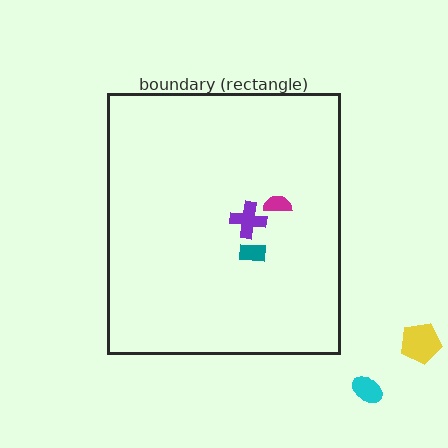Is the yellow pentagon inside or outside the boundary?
Outside.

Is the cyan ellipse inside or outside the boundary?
Outside.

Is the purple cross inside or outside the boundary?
Inside.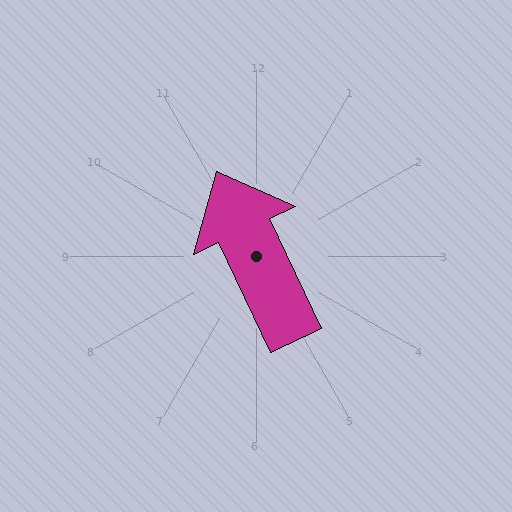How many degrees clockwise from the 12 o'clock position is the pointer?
Approximately 335 degrees.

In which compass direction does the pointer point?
Northwest.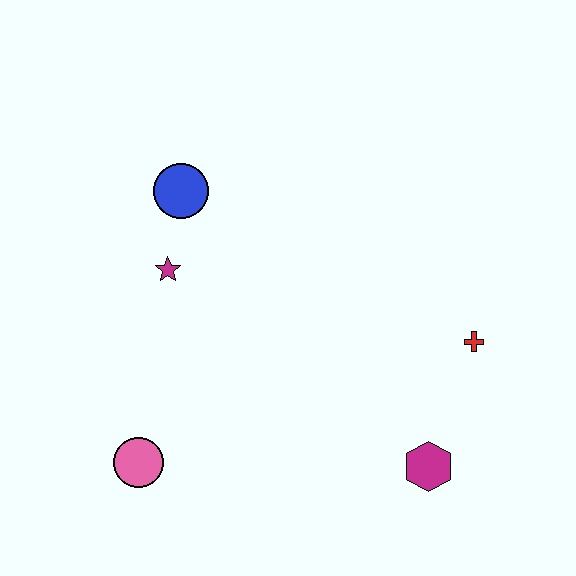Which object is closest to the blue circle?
The magenta star is closest to the blue circle.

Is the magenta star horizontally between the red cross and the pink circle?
Yes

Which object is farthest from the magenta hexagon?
The blue circle is farthest from the magenta hexagon.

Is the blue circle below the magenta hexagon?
No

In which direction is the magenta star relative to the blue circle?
The magenta star is below the blue circle.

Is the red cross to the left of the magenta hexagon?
No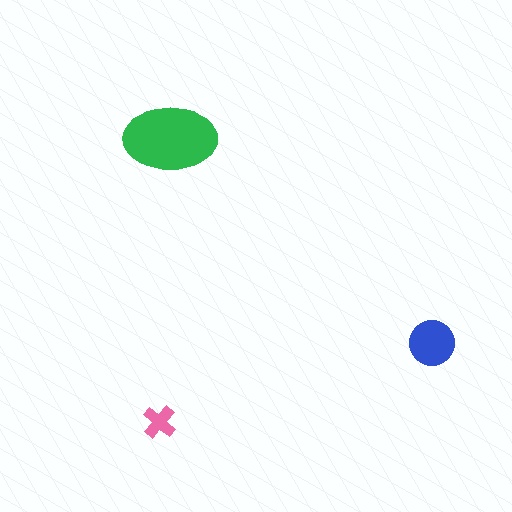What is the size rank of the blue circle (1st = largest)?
2nd.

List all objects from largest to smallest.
The green ellipse, the blue circle, the pink cross.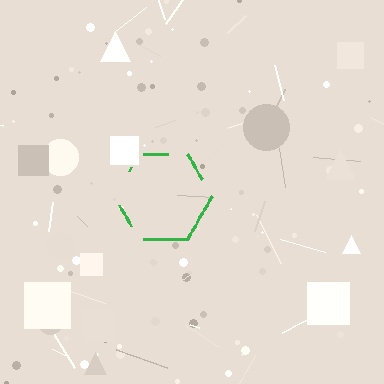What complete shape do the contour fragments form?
The contour fragments form a hexagon.